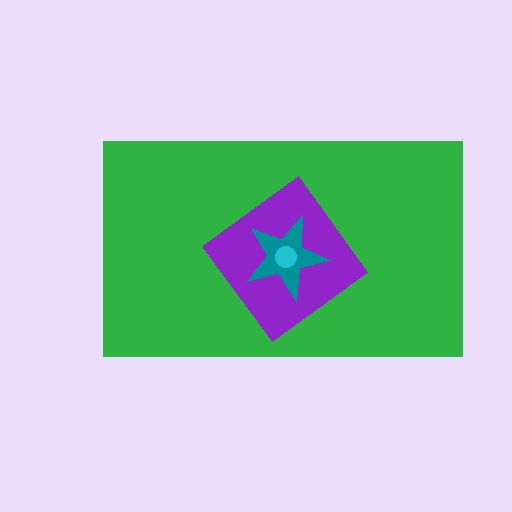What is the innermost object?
The cyan circle.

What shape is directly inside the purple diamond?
The teal star.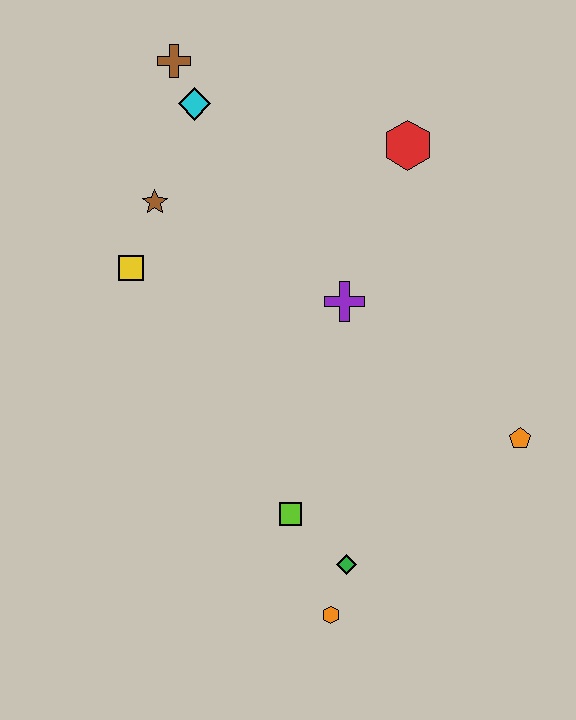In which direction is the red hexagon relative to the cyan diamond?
The red hexagon is to the right of the cyan diamond.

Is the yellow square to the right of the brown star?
No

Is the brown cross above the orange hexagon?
Yes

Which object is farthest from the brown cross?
The orange hexagon is farthest from the brown cross.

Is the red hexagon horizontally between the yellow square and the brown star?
No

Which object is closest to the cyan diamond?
The brown cross is closest to the cyan diamond.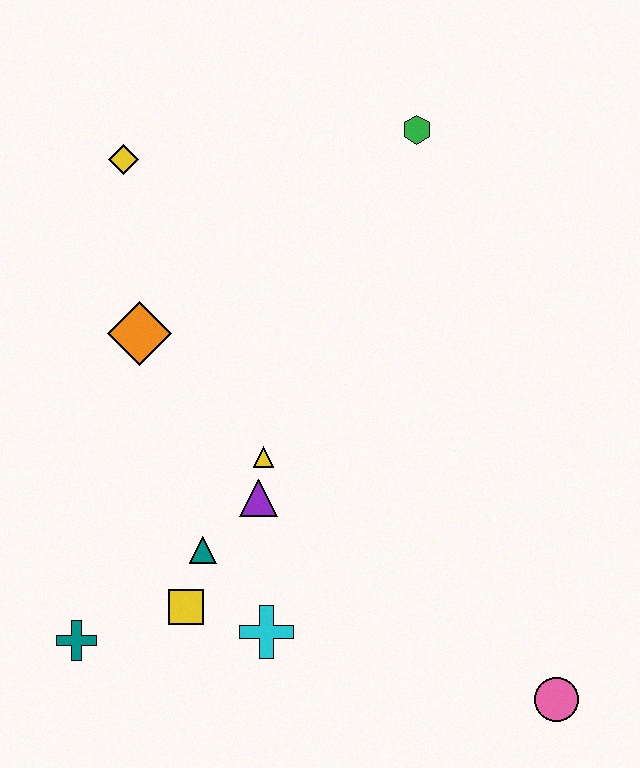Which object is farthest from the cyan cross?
The green hexagon is farthest from the cyan cross.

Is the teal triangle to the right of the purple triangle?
No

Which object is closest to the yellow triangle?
The purple triangle is closest to the yellow triangle.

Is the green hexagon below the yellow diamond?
No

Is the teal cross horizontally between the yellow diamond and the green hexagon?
No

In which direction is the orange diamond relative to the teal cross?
The orange diamond is above the teal cross.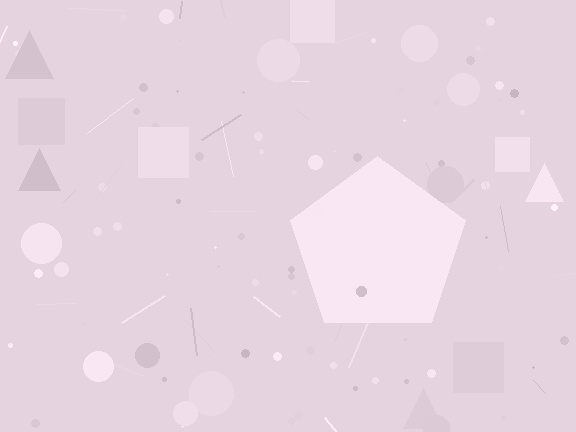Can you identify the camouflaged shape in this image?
The camouflaged shape is a pentagon.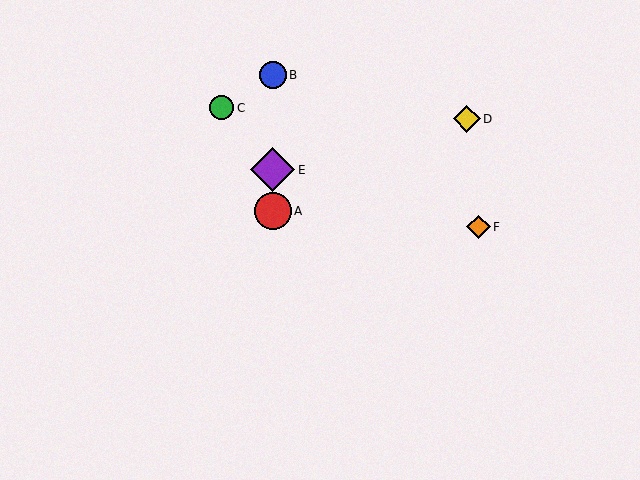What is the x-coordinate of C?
Object C is at x≈222.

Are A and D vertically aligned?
No, A is at x≈273 and D is at x≈467.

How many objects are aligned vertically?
3 objects (A, B, E) are aligned vertically.